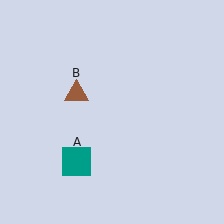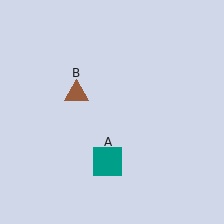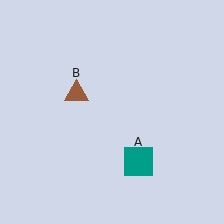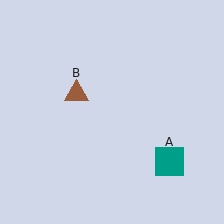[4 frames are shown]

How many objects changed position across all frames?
1 object changed position: teal square (object A).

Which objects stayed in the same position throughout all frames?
Brown triangle (object B) remained stationary.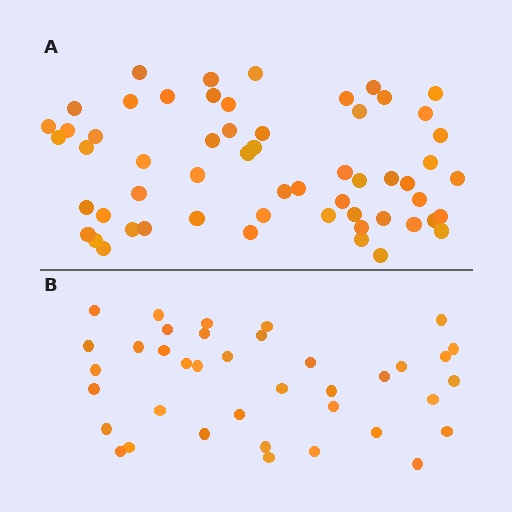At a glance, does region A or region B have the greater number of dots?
Region A (the top region) has more dots.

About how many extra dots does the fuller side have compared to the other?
Region A has approximately 20 more dots than region B.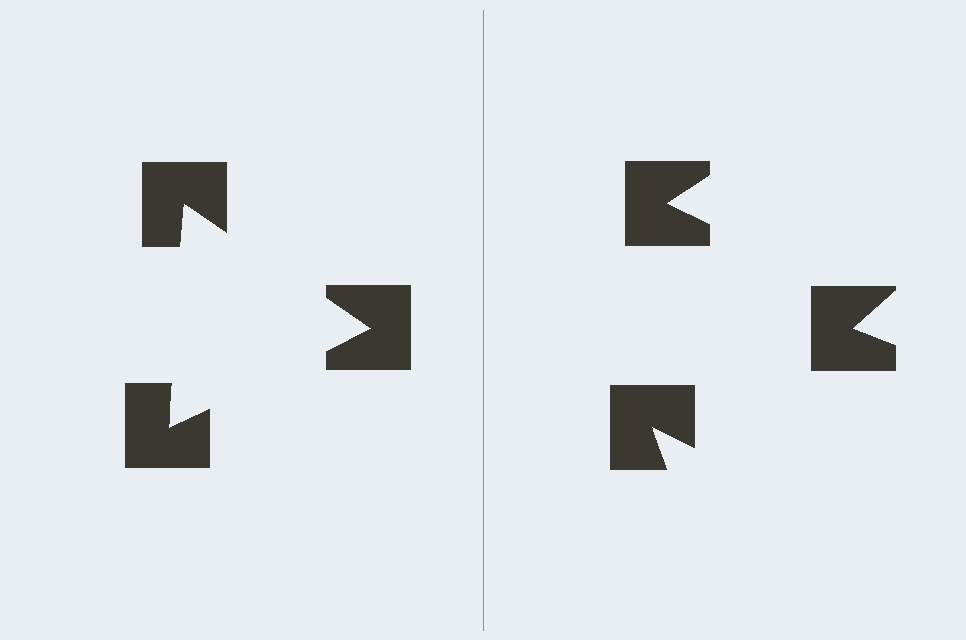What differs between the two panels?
The notched squares are positioned identically on both sides; only the wedge orientations differ. On the left they align to a triangle; on the right they are misaligned.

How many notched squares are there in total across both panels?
6 — 3 on each side.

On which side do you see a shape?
An illusory triangle appears on the left side. On the right side the wedge cuts are rotated, so no coherent shape forms.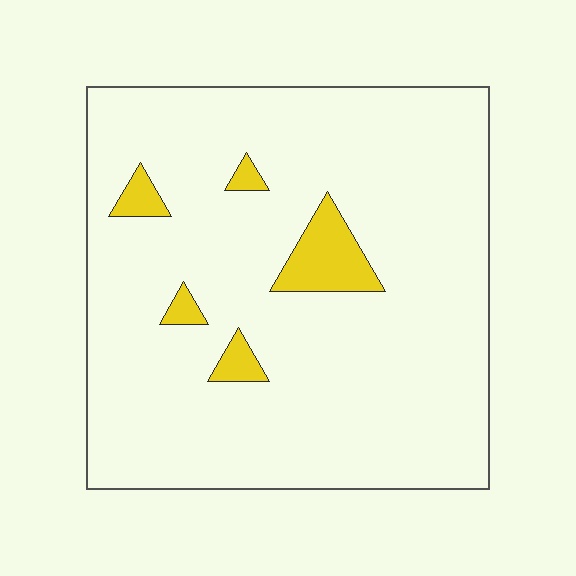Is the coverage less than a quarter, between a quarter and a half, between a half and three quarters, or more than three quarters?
Less than a quarter.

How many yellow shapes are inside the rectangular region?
5.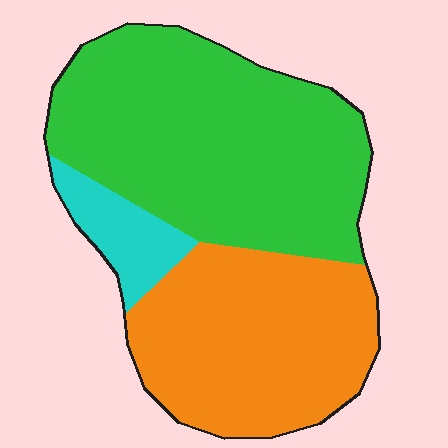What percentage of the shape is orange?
Orange covers about 40% of the shape.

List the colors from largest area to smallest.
From largest to smallest: green, orange, cyan.